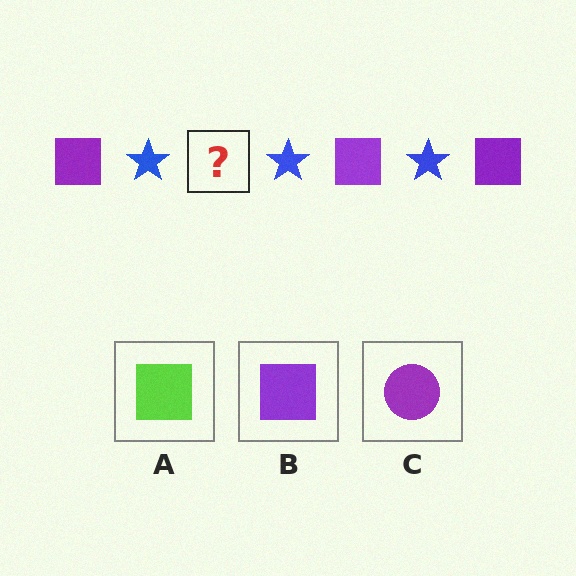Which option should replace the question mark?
Option B.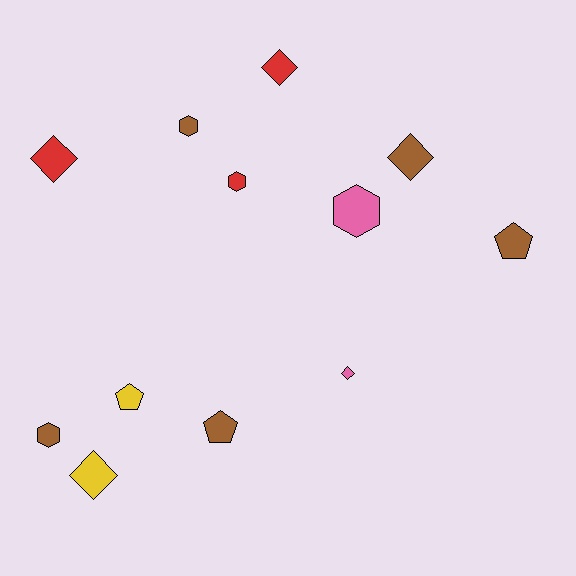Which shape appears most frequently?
Diamond, with 5 objects.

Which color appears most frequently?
Brown, with 5 objects.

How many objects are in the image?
There are 12 objects.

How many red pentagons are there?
There are no red pentagons.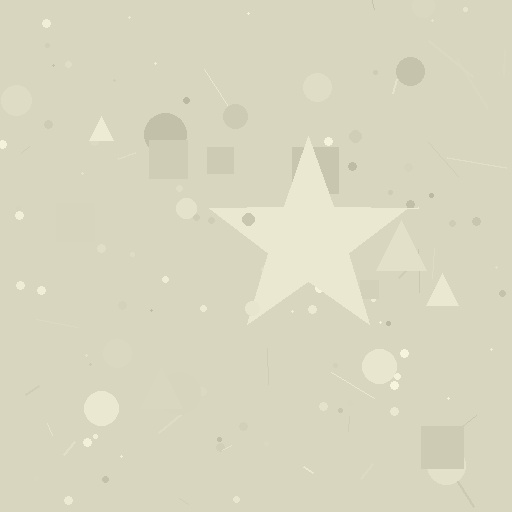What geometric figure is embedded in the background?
A star is embedded in the background.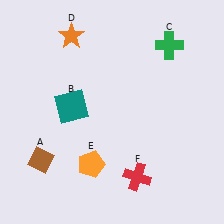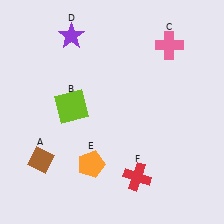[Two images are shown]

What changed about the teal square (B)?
In Image 1, B is teal. In Image 2, it changed to lime.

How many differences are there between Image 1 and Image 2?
There are 3 differences between the two images.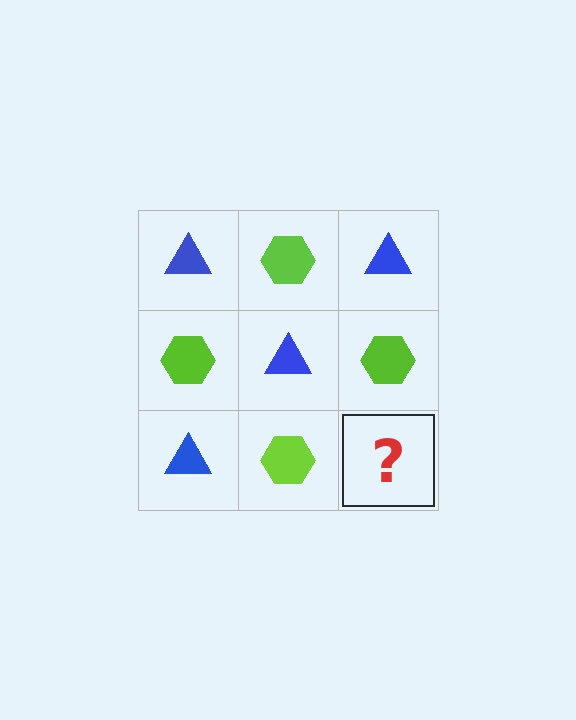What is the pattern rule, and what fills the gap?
The rule is that it alternates blue triangle and lime hexagon in a checkerboard pattern. The gap should be filled with a blue triangle.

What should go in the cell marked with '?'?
The missing cell should contain a blue triangle.